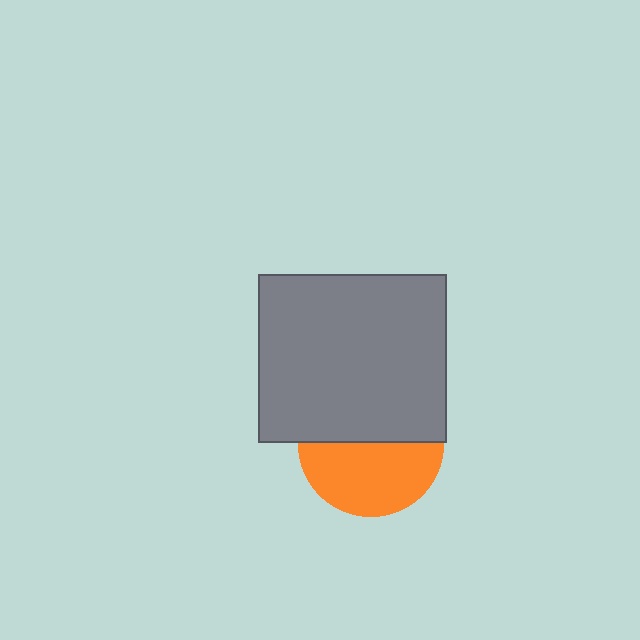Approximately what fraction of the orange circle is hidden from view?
Roughly 49% of the orange circle is hidden behind the gray rectangle.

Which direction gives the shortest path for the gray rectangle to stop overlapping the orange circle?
Moving up gives the shortest separation.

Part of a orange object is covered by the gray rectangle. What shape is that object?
It is a circle.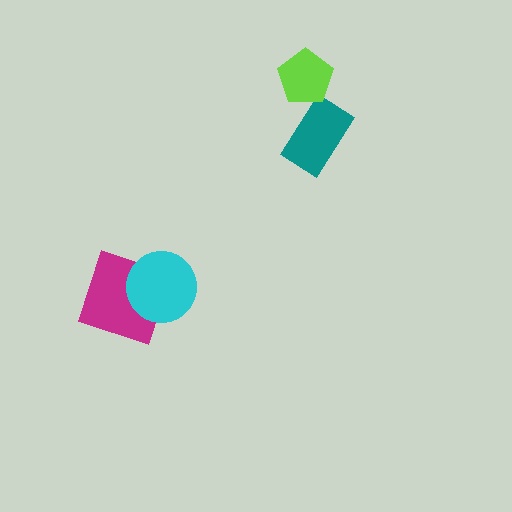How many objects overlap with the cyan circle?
1 object overlaps with the cyan circle.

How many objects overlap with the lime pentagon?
0 objects overlap with the lime pentagon.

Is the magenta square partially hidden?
Yes, it is partially covered by another shape.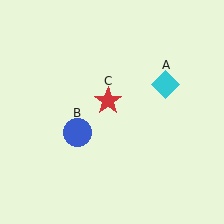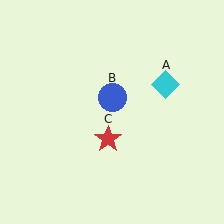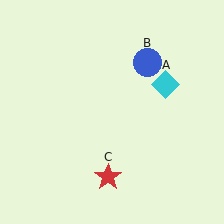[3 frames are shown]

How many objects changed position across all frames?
2 objects changed position: blue circle (object B), red star (object C).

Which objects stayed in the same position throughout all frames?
Cyan diamond (object A) remained stationary.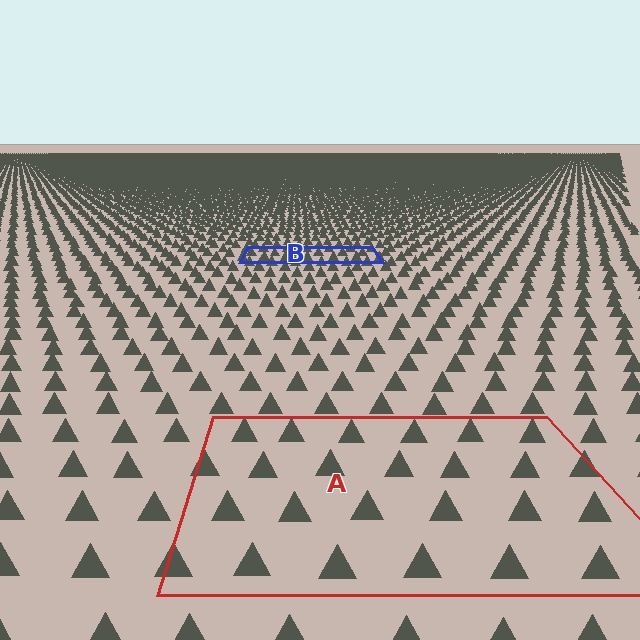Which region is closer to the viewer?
Region A is closer. The texture elements there are larger and more spread out.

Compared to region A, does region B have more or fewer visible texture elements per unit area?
Region B has more texture elements per unit area — they are packed more densely because it is farther away.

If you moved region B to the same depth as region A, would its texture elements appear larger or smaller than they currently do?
They would appear larger. At a closer depth, the same texture elements are projected at a bigger on-screen size.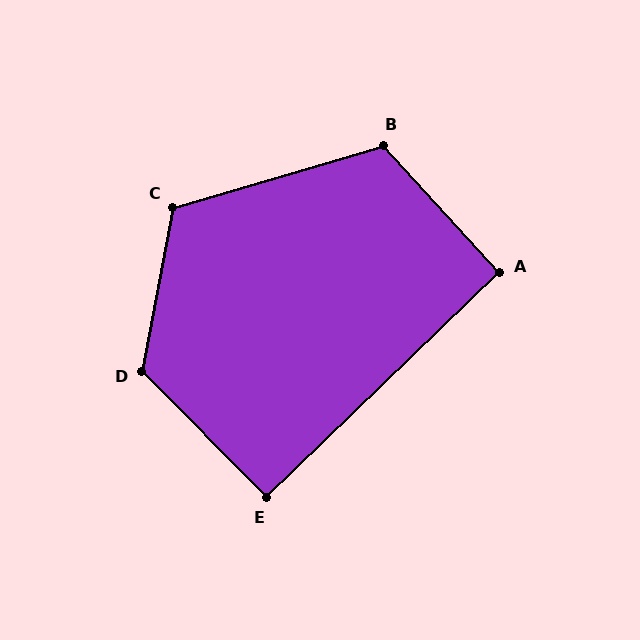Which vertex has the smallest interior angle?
E, at approximately 91 degrees.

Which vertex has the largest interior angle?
D, at approximately 125 degrees.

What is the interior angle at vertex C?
Approximately 117 degrees (obtuse).